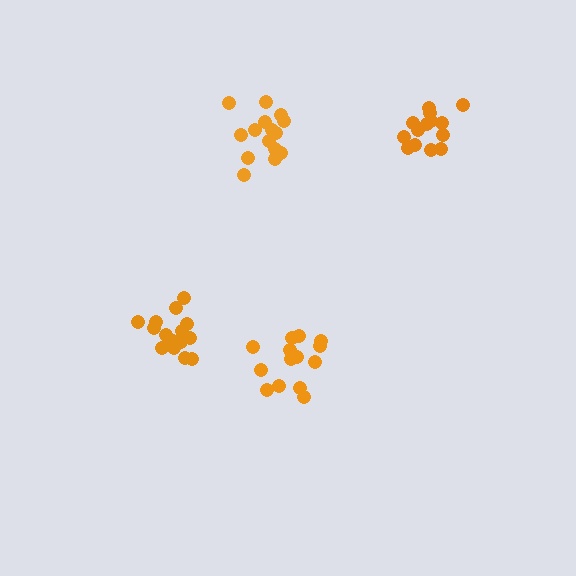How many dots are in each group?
Group 1: 15 dots, Group 2: 14 dots, Group 3: 15 dots, Group 4: 14 dots (58 total).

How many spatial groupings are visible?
There are 4 spatial groupings.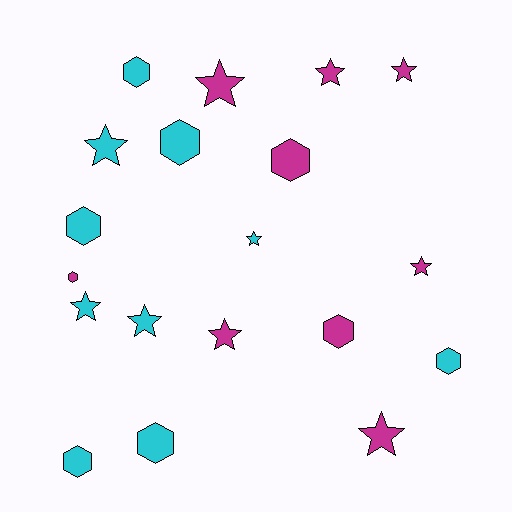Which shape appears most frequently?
Star, with 10 objects.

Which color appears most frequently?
Cyan, with 10 objects.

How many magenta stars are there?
There are 6 magenta stars.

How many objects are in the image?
There are 19 objects.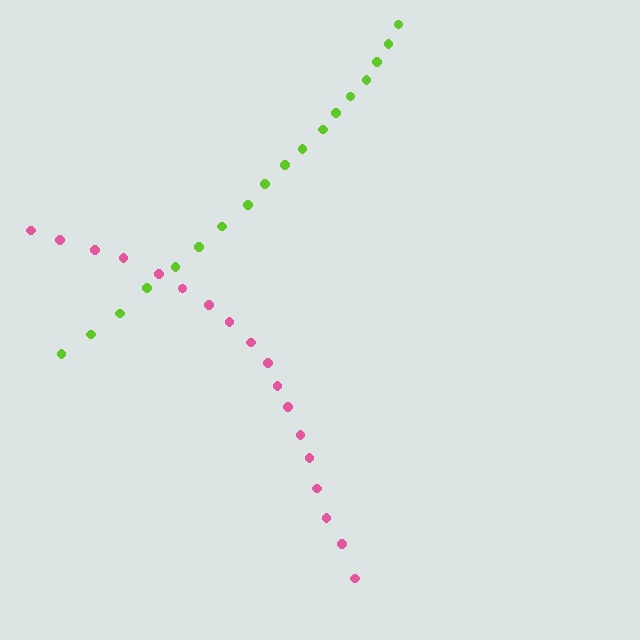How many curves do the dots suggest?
There are 2 distinct paths.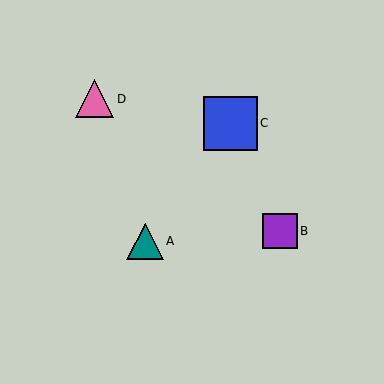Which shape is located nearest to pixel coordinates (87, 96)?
The pink triangle (labeled D) at (95, 99) is nearest to that location.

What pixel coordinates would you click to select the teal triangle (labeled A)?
Click at (145, 241) to select the teal triangle A.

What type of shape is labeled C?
Shape C is a blue square.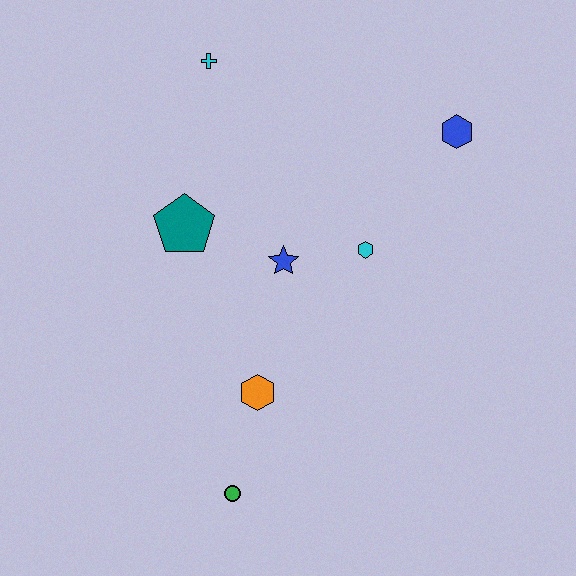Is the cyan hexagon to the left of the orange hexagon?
No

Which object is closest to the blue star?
The cyan hexagon is closest to the blue star.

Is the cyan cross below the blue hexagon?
No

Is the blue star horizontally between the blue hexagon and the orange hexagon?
Yes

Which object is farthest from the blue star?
The green circle is farthest from the blue star.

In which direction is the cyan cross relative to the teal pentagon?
The cyan cross is above the teal pentagon.